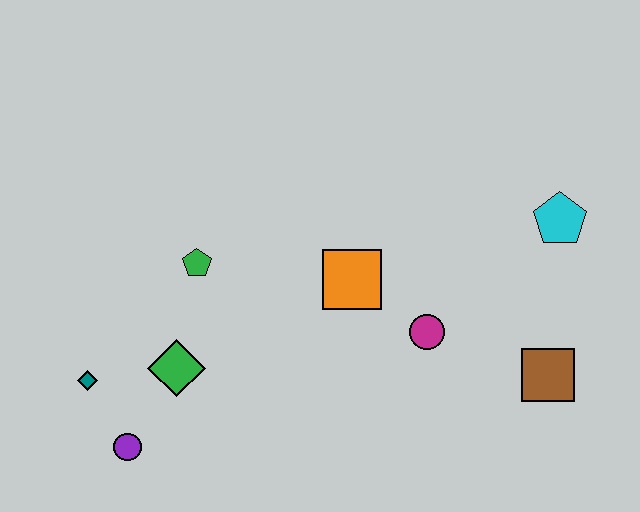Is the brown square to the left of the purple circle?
No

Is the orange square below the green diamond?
No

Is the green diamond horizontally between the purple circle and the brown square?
Yes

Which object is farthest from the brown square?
The teal diamond is farthest from the brown square.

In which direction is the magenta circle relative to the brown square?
The magenta circle is to the left of the brown square.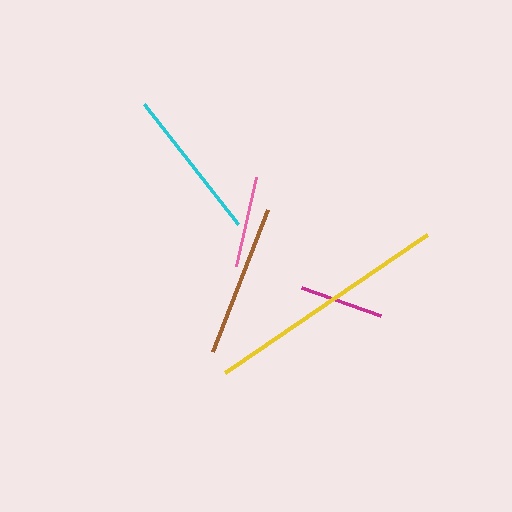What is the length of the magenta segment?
The magenta segment is approximately 85 pixels long.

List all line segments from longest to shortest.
From longest to shortest: yellow, brown, cyan, pink, magenta.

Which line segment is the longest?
The yellow line is the longest at approximately 245 pixels.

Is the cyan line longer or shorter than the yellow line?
The yellow line is longer than the cyan line.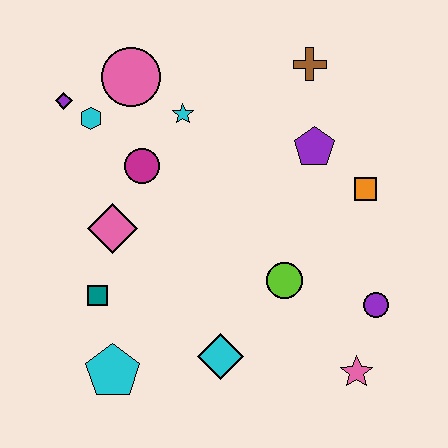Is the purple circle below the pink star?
No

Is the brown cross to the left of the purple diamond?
No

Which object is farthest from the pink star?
The purple diamond is farthest from the pink star.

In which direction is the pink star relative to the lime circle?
The pink star is below the lime circle.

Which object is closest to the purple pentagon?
The orange square is closest to the purple pentagon.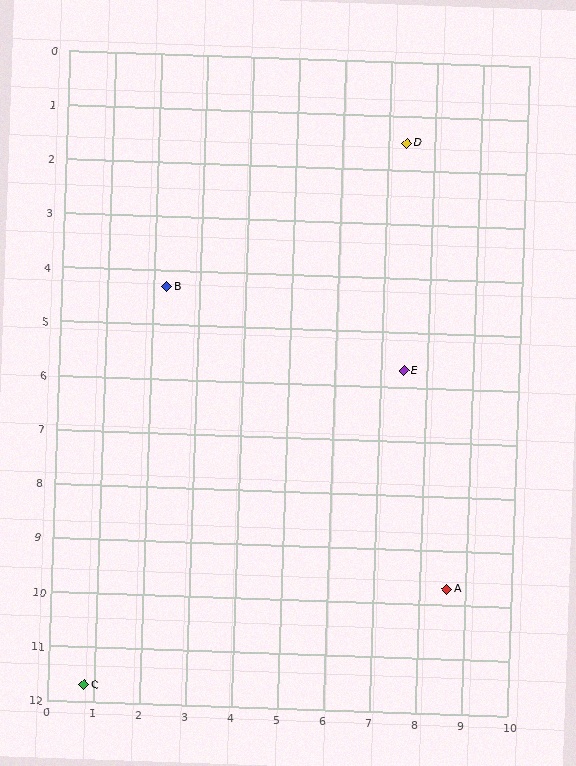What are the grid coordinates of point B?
Point B is at approximately (2.3, 4.3).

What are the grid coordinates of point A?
Point A is at approximately (8.6, 9.7).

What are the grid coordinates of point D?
Point D is at approximately (7.4, 1.5).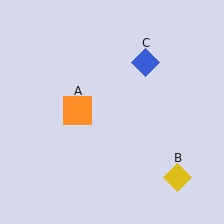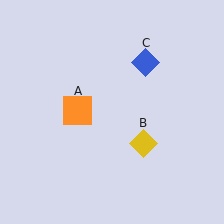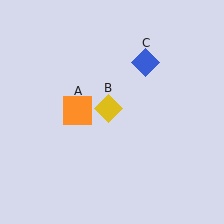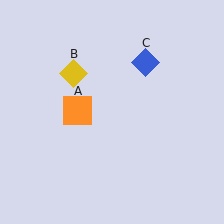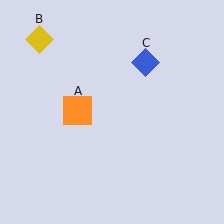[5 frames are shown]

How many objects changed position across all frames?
1 object changed position: yellow diamond (object B).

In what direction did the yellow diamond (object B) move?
The yellow diamond (object B) moved up and to the left.